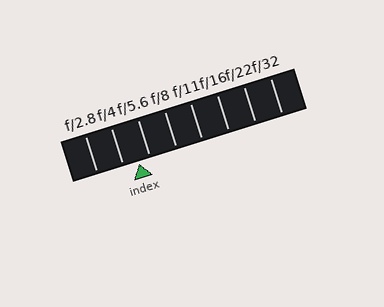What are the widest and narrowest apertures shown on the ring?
The widest aperture shown is f/2.8 and the narrowest is f/32.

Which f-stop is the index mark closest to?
The index mark is closest to f/5.6.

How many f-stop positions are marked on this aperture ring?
There are 8 f-stop positions marked.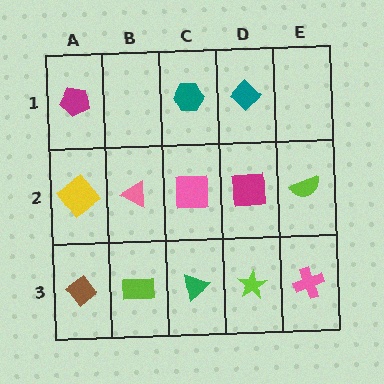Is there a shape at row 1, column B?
No, that cell is empty.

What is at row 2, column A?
A yellow diamond.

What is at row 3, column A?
A brown diamond.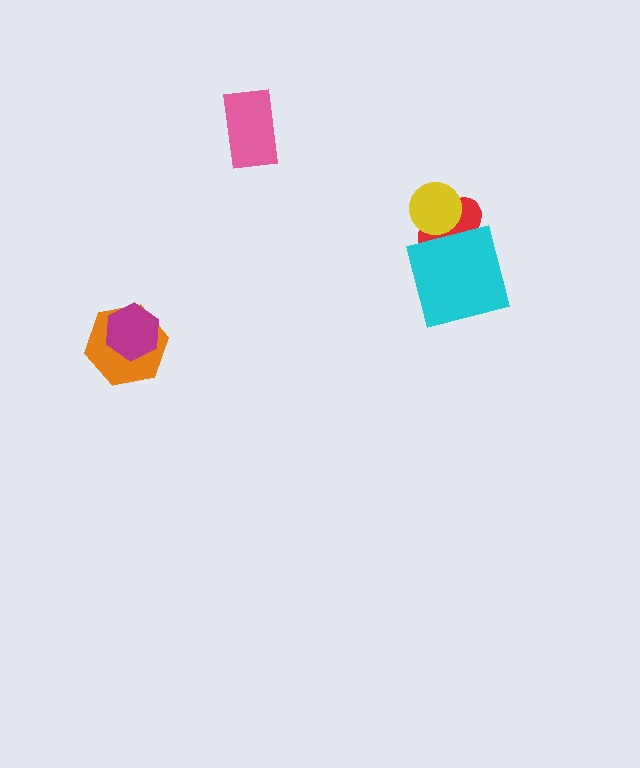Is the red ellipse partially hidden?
Yes, it is partially covered by another shape.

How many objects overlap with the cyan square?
1 object overlaps with the cyan square.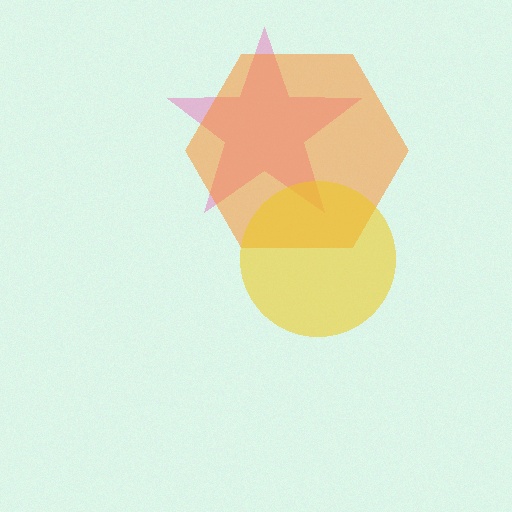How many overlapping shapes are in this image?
There are 3 overlapping shapes in the image.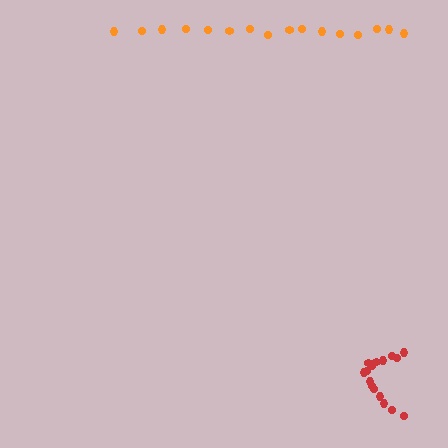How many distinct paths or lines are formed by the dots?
There are 2 distinct paths.